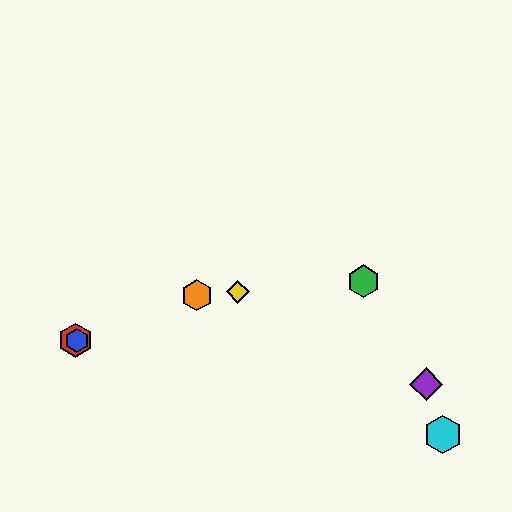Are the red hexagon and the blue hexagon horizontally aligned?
Yes, both are at y≈340.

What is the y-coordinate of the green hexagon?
The green hexagon is at y≈281.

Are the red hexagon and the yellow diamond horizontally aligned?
No, the red hexagon is at y≈340 and the yellow diamond is at y≈292.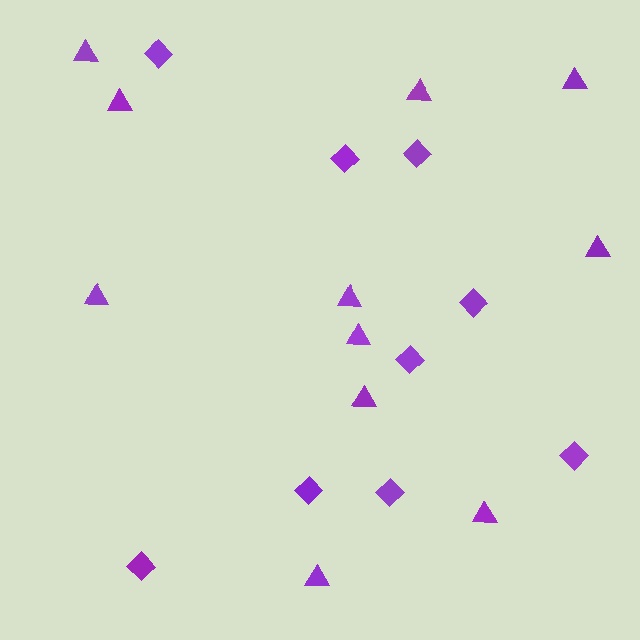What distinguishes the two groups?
There are 2 groups: one group of triangles (11) and one group of diamonds (9).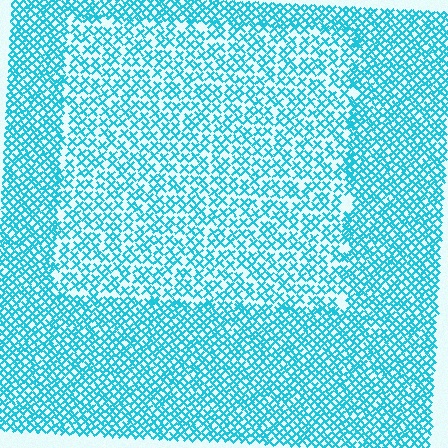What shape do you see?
I see a rectangle.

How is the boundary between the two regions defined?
The boundary is defined by a change in element density (approximately 1.6x ratio). All elements are the same color, size, and shape.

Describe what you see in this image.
The image contains small cyan elements arranged at two different densities. A rectangle-shaped region is visible where the elements are less densely packed than the surrounding area.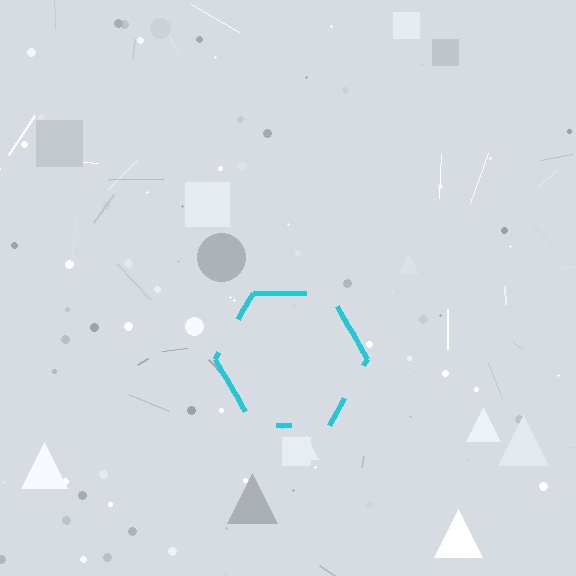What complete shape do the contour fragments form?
The contour fragments form a hexagon.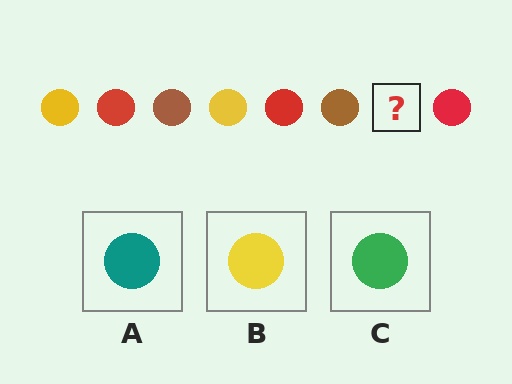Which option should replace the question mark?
Option B.